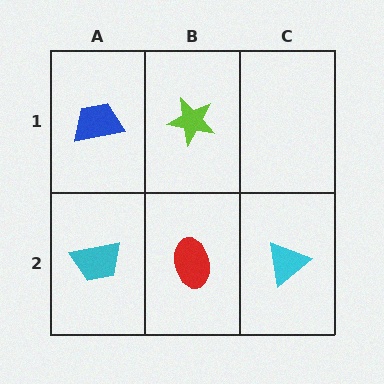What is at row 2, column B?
A red ellipse.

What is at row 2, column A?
A cyan trapezoid.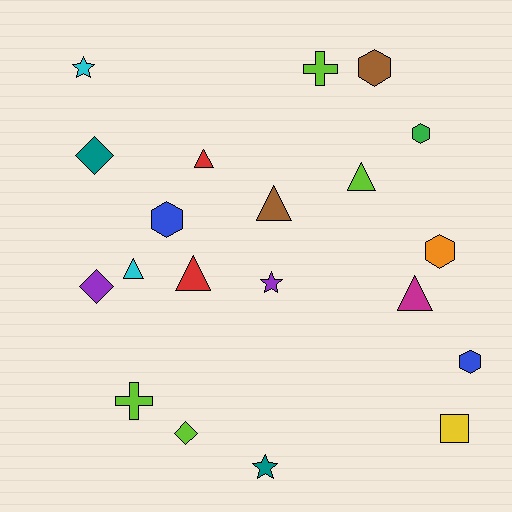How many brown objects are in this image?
There are 2 brown objects.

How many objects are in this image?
There are 20 objects.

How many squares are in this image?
There is 1 square.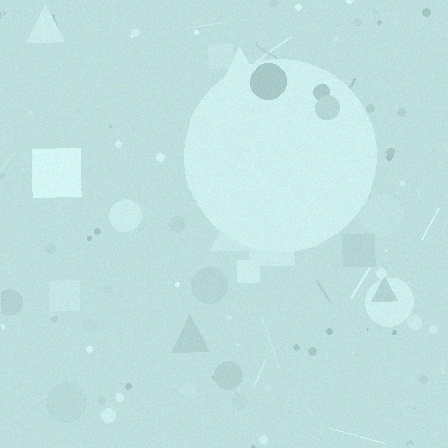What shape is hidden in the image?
A circle is hidden in the image.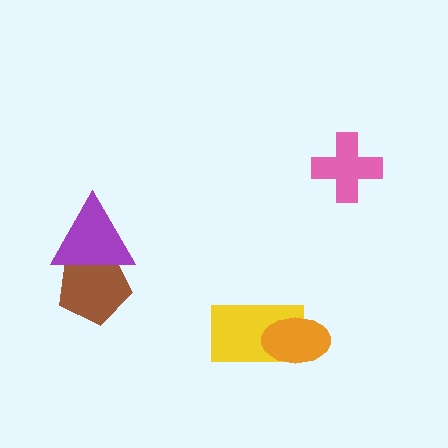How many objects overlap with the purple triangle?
1 object overlaps with the purple triangle.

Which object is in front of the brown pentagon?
The purple triangle is in front of the brown pentagon.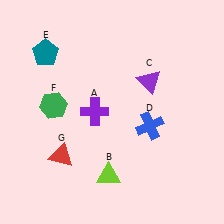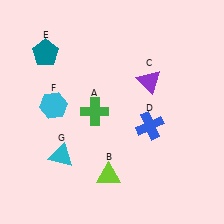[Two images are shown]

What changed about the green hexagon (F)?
In Image 1, F is green. In Image 2, it changed to cyan.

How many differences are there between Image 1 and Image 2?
There are 3 differences between the two images.